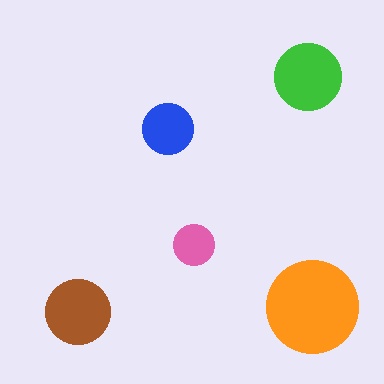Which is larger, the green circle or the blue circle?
The green one.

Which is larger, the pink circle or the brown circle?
The brown one.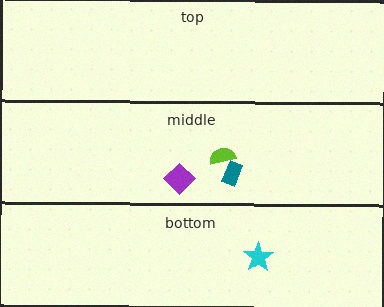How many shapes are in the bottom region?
1.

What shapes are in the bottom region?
The cyan star.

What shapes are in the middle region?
The purple diamond, the lime semicircle, the teal rectangle.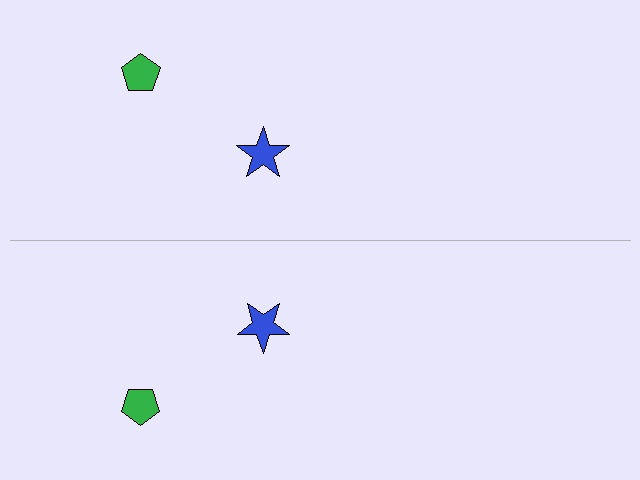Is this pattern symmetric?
Yes, this pattern has bilateral (reflection) symmetry.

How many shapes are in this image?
There are 4 shapes in this image.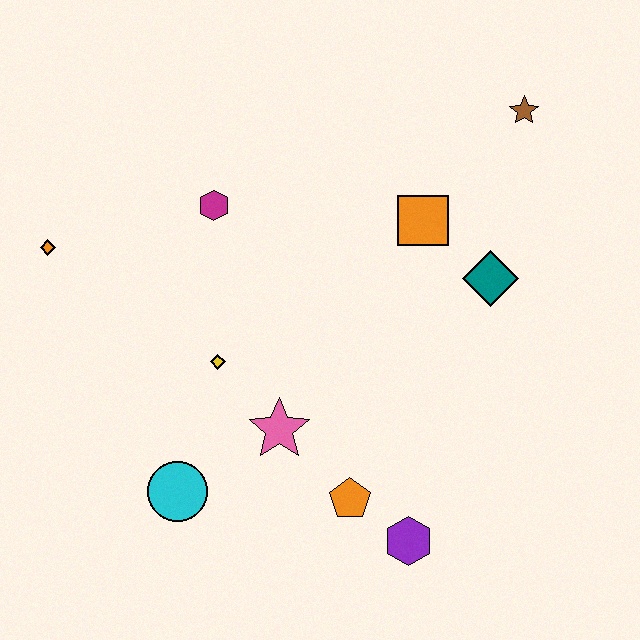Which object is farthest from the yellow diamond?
The brown star is farthest from the yellow diamond.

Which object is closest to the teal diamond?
The orange square is closest to the teal diamond.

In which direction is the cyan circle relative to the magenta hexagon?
The cyan circle is below the magenta hexagon.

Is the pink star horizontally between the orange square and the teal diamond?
No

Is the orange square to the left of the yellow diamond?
No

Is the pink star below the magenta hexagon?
Yes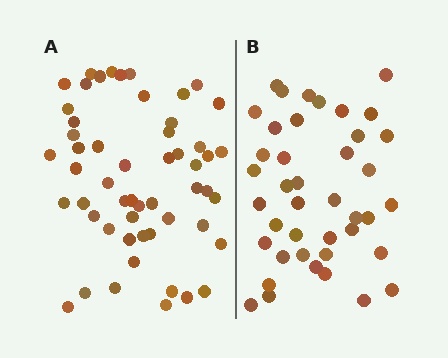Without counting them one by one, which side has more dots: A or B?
Region A (the left region) has more dots.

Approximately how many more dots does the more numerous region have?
Region A has approximately 15 more dots than region B.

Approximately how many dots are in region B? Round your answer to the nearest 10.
About 40 dots. (The exact count is 41, which rounds to 40.)